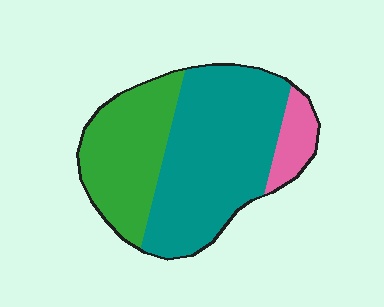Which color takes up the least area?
Pink, at roughly 10%.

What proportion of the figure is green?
Green covers around 35% of the figure.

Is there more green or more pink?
Green.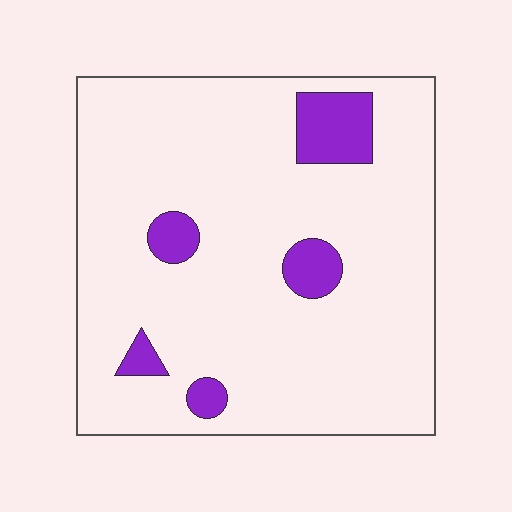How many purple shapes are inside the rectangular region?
5.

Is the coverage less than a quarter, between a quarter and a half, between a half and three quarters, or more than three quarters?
Less than a quarter.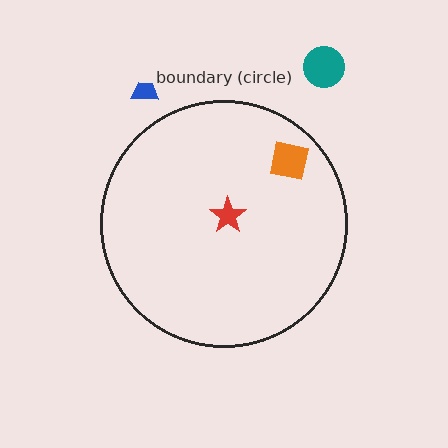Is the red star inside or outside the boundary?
Inside.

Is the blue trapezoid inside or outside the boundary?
Outside.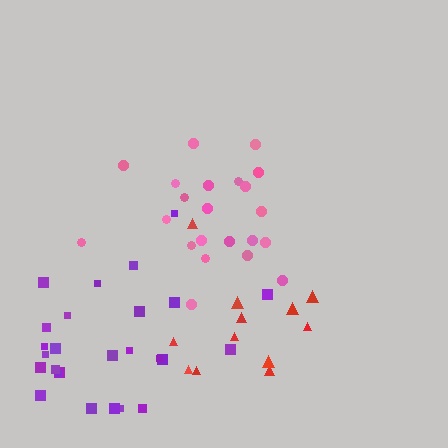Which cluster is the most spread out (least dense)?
Red.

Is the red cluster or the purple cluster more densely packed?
Purple.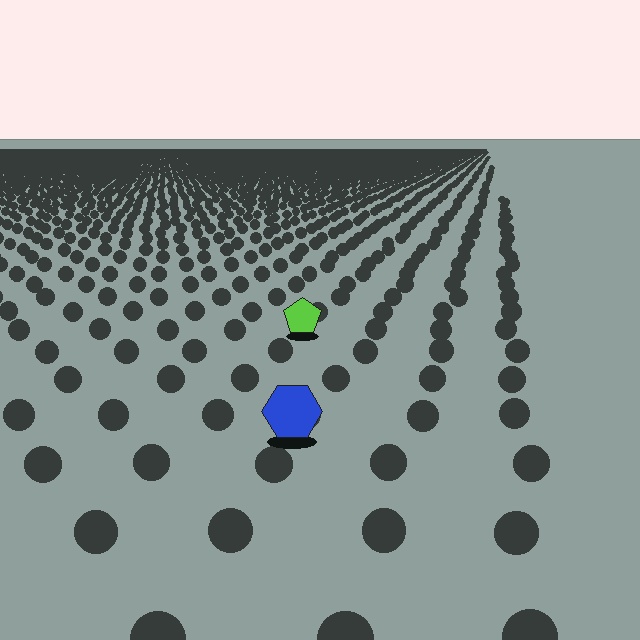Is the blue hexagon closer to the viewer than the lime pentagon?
Yes. The blue hexagon is closer — you can tell from the texture gradient: the ground texture is coarser near it.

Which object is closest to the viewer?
The blue hexagon is closest. The texture marks near it are larger and more spread out.